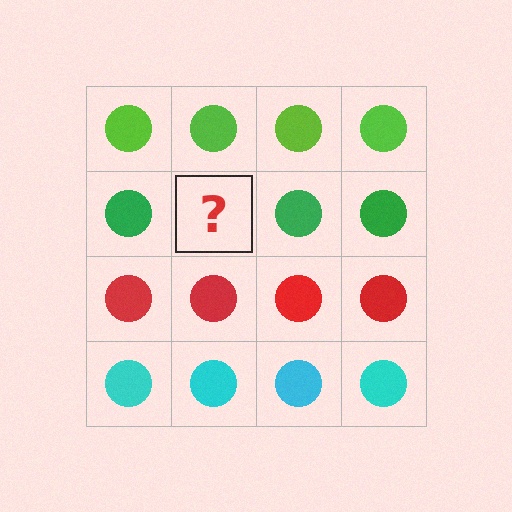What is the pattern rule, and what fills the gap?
The rule is that each row has a consistent color. The gap should be filled with a green circle.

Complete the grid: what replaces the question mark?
The question mark should be replaced with a green circle.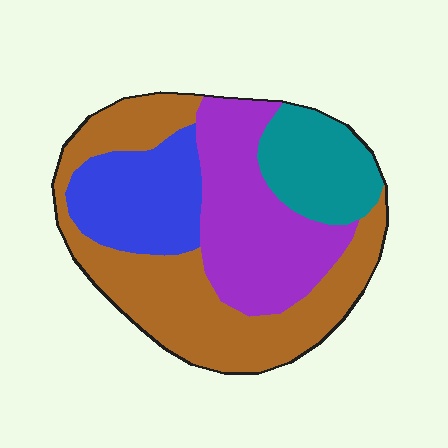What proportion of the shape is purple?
Purple covers about 25% of the shape.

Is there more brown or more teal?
Brown.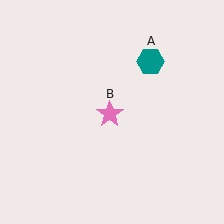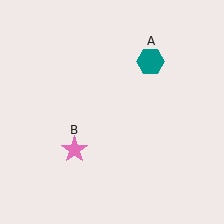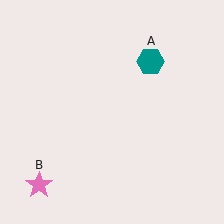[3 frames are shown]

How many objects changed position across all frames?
1 object changed position: pink star (object B).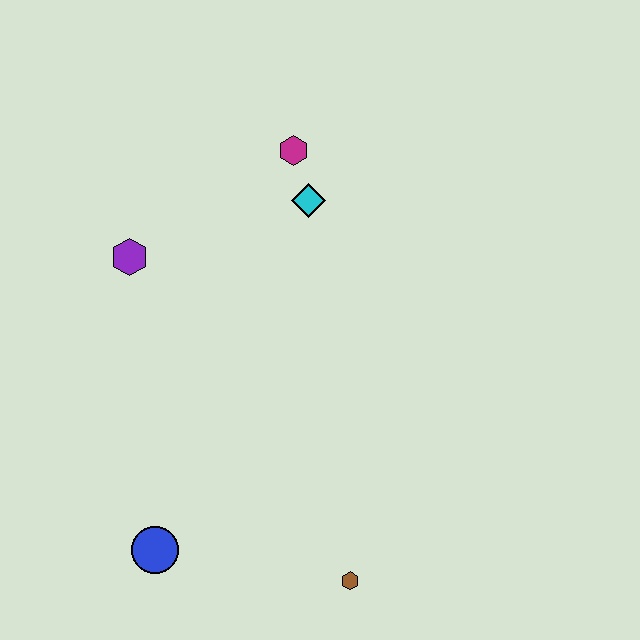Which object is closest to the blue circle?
The brown hexagon is closest to the blue circle.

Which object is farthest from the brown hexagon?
The magenta hexagon is farthest from the brown hexagon.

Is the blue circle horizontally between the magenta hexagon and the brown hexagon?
No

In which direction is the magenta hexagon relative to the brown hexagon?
The magenta hexagon is above the brown hexagon.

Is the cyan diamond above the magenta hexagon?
No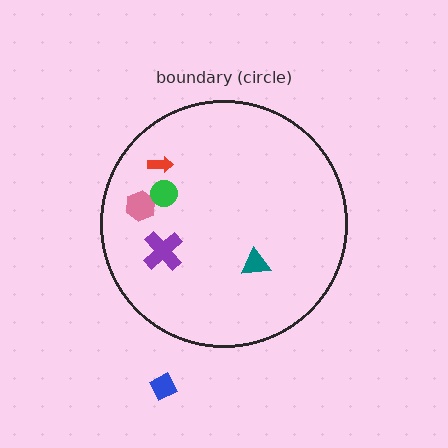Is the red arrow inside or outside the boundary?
Inside.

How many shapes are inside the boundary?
5 inside, 1 outside.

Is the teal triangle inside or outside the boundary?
Inside.